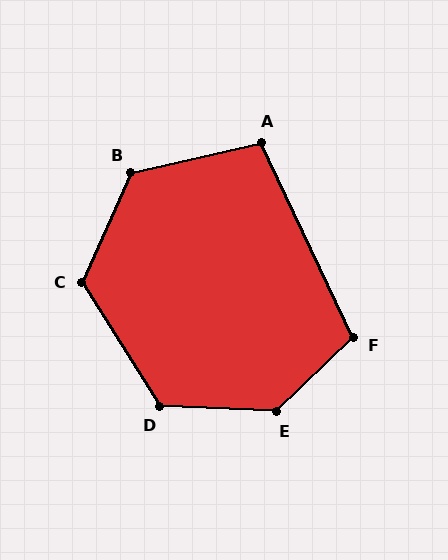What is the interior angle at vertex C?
Approximately 124 degrees (obtuse).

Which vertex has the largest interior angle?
E, at approximately 133 degrees.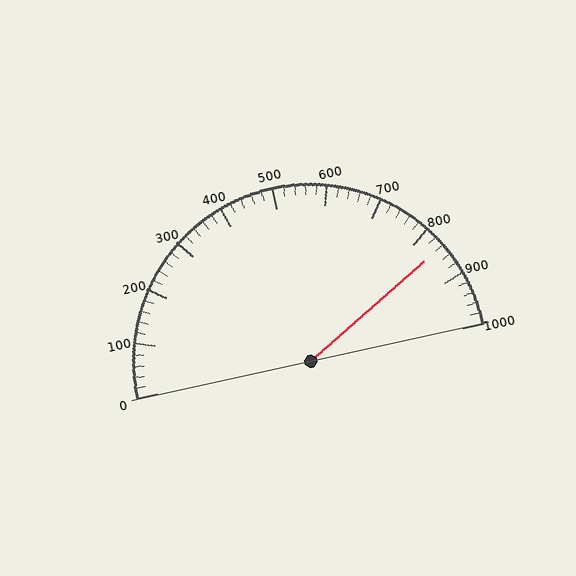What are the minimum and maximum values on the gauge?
The gauge ranges from 0 to 1000.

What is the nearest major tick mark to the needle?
The nearest major tick mark is 800.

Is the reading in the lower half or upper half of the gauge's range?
The reading is in the upper half of the range (0 to 1000).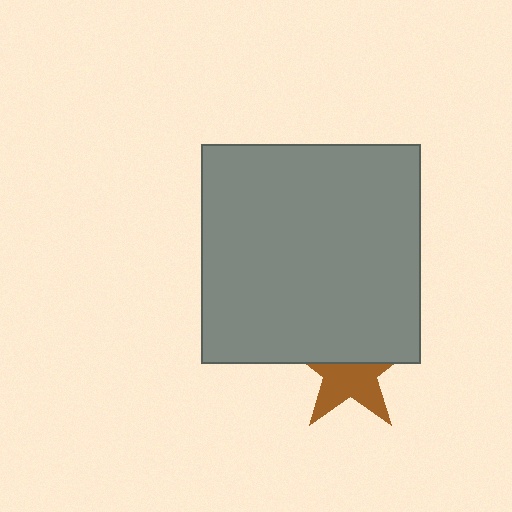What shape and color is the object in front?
The object in front is a gray square.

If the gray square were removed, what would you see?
You would see the complete brown star.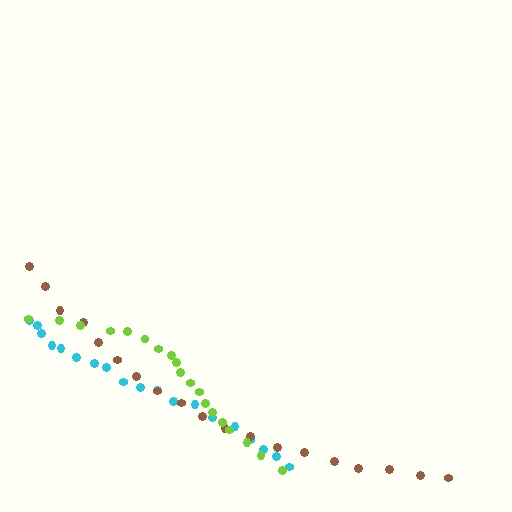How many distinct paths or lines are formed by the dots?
There are 3 distinct paths.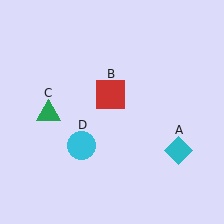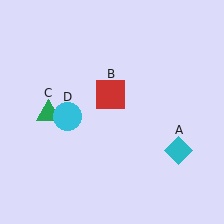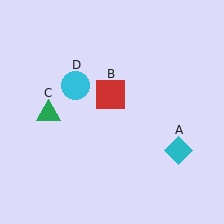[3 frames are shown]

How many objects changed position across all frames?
1 object changed position: cyan circle (object D).